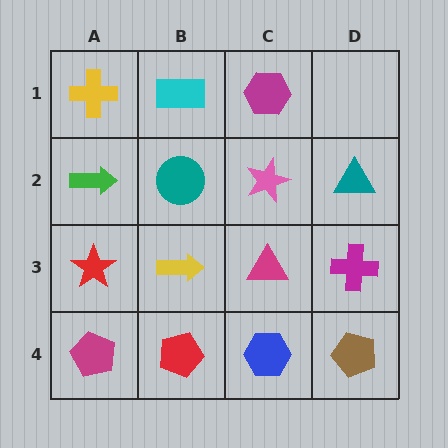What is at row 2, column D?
A teal triangle.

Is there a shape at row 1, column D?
No, that cell is empty.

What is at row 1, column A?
A yellow cross.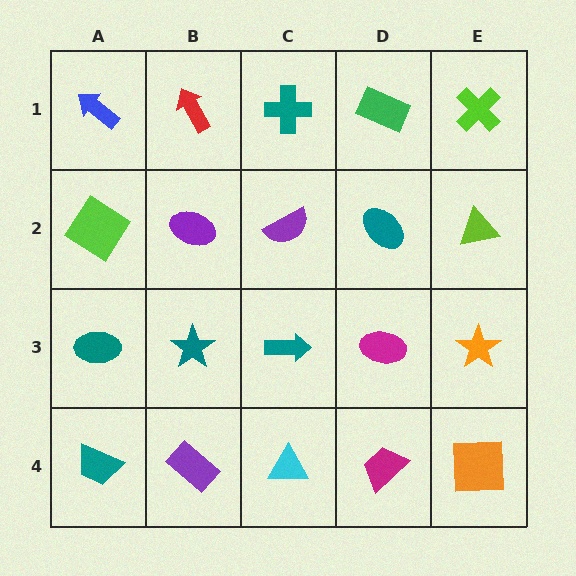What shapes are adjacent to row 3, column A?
A lime diamond (row 2, column A), a teal trapezoid (row 4, column A), a teal star (row 3, column B).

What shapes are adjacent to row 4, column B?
A teal star (row 3, column B), a teal trapezoid (row 4, column A), a cyan triangle (row 4, column C).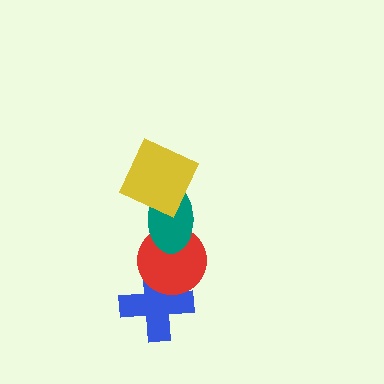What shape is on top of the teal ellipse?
The yellow square is on top of the teal ellipse.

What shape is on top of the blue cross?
The red circle is on top of the blue cross.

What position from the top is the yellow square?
The yellow square is 1st from the top.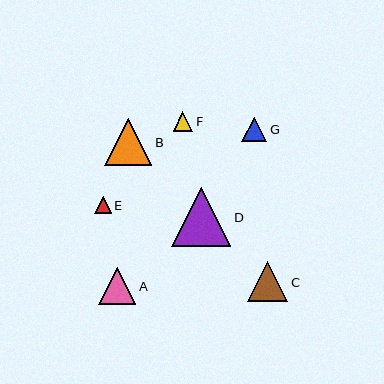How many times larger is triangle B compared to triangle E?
Triangle B is approximately 2.8 times the size of triangle E.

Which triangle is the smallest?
Triangle E is the smallest with a size of approximately 16 pixels.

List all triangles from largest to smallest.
From largest to smallest: D, B, C, A, G, F, E.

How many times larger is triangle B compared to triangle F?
Triangle B is approximately 2.3 times the size of triangle F.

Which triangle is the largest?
Triangle D is the largest with a size of approximately 60 pixels.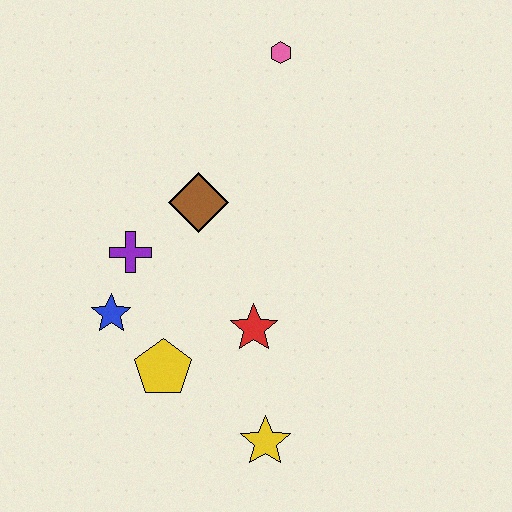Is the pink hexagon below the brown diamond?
No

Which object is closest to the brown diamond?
The purple cross is closest to the brown diamond.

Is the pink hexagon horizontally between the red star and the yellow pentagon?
No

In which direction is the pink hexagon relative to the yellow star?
The pink hexagon is above the yellow star.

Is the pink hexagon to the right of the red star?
Yes